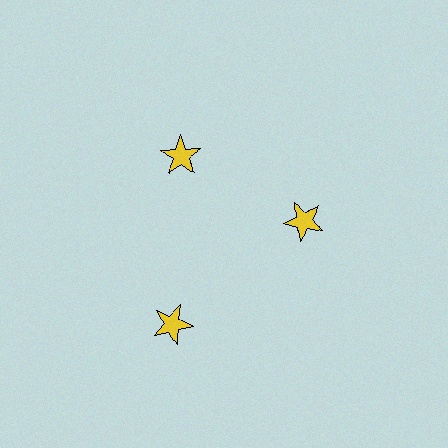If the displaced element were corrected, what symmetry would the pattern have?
It would have 3-fold rotational symmetry — the pattern would map onto itself every 120 degrees.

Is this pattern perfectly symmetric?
No. The 3 yellow stars are arranged in a ring, but one element near the 7 o'clock position is pushed outward from the center, breaking the 3-fold rotational symmetry.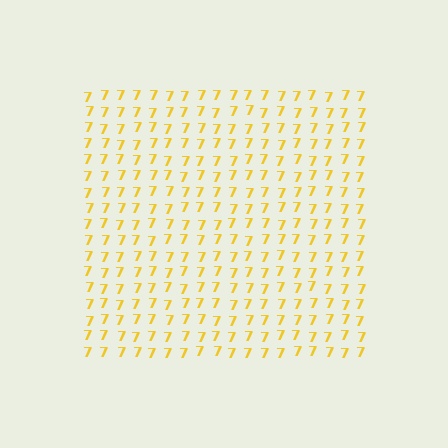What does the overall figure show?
The overall figure shows a square.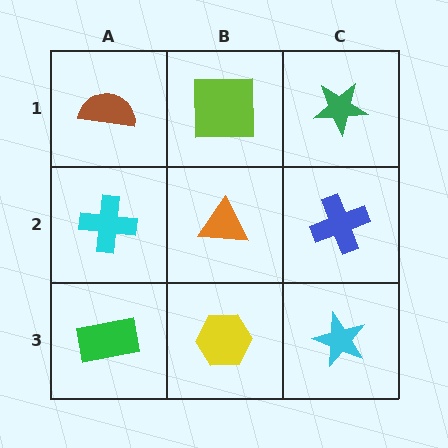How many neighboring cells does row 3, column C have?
2.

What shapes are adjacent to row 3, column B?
An orange triangle (row 2, column B), a green rectangle (row 3, column A), a cyan star (row 3, column C).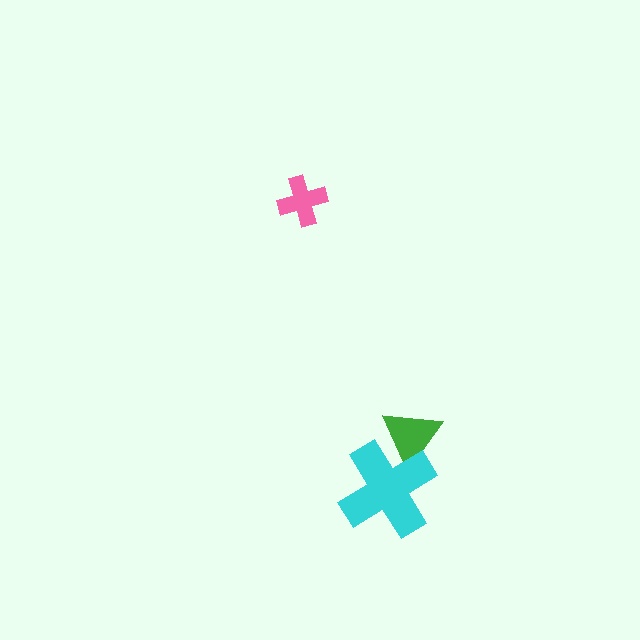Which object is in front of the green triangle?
The cyan cross is in front of the green triangle.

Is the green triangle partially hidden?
Yes, it is partially covered by another shape.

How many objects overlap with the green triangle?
1 object overlaps with the green triangle.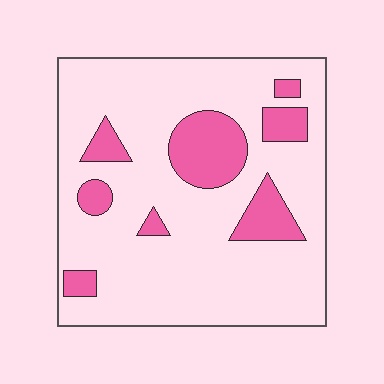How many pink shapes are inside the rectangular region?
8.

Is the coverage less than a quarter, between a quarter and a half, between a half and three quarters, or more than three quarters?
Less than a quarter.